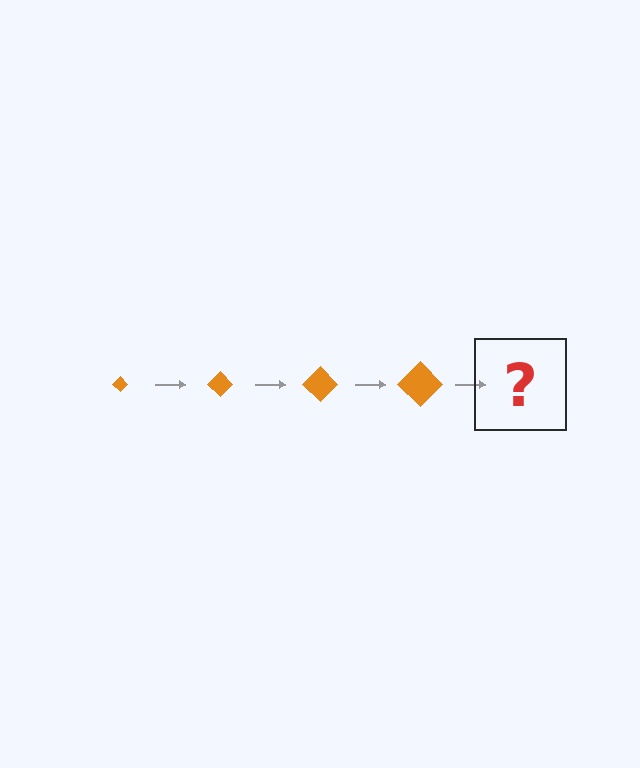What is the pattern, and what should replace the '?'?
The pattern is that the diamond gets progressively larger each step. The '?' should be an orange diamond, larger than the previous one.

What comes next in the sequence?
The next element should be an orange diamond, larger than the previous one.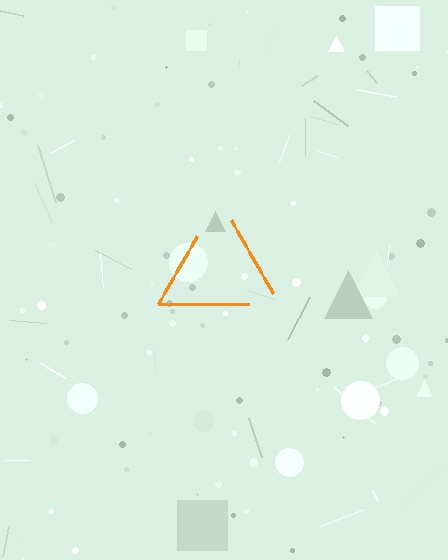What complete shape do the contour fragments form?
The contour fragments form a triangle.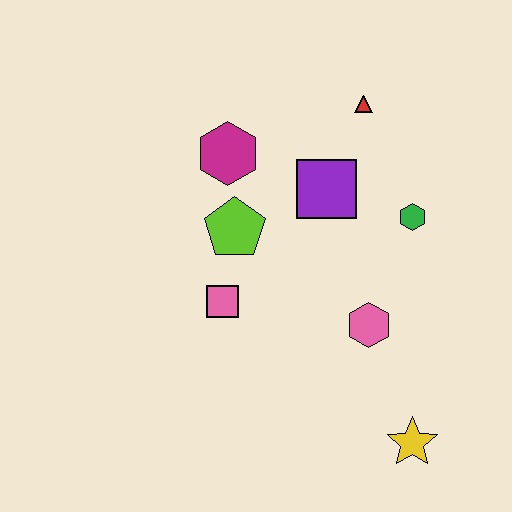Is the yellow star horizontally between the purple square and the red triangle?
No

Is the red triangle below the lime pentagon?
No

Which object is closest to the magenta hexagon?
The lime pentagon is closest to the magenta hexagon.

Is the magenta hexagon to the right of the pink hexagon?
No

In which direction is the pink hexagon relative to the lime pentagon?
The pink hexagon is to the right of the lime pentagon.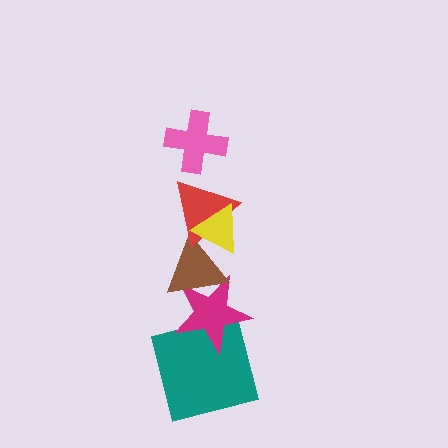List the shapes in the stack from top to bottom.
From top to bottom: the pink cross, the yellow triangle, the red triangle, the brown triangle, the magenta star, the teal square.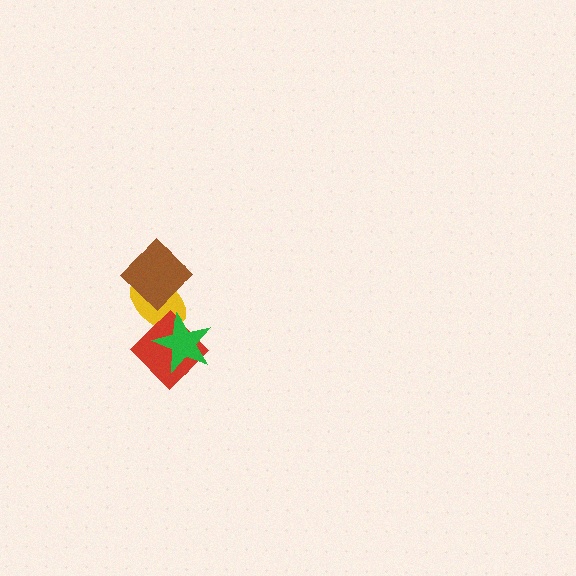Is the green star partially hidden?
No, no other shape covers it.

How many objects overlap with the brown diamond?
1 object overlaps with the brown diamond.